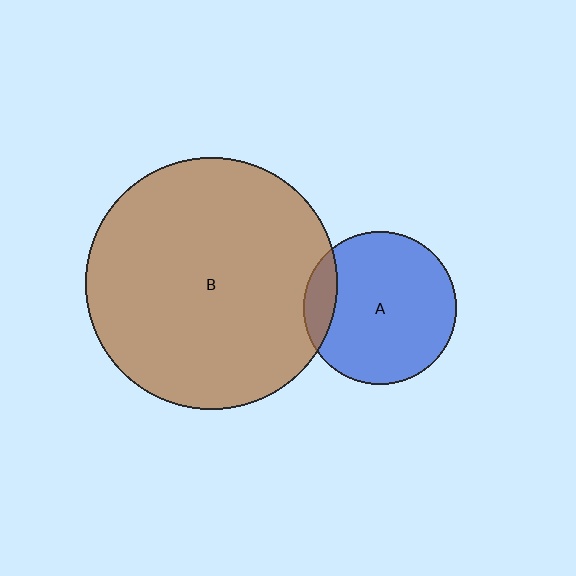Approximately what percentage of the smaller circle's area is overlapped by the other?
Approximately 10%.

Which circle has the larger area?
Circle B (brown).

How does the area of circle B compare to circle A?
Approximately 2.7 times.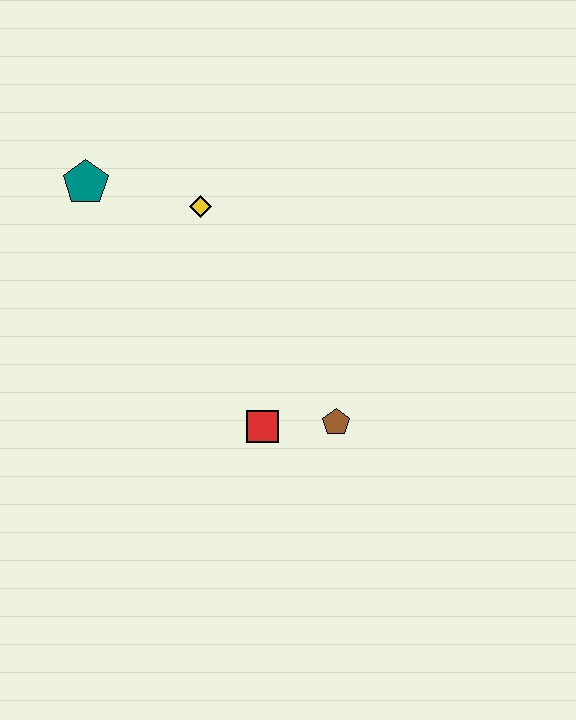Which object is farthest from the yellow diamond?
The brown pentagon is farthest from the yellow diamond.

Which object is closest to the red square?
The brown pentagon is closest to the red square.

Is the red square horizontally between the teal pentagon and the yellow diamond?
No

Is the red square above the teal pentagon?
No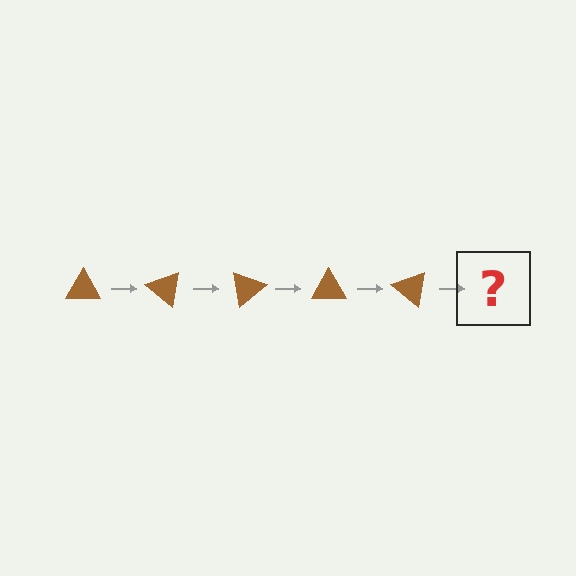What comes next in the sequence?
The next element should be a brown triangle rotated 200 degrees.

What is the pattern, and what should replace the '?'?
The pattern is that the triangle rotates 40 degrees each step. The '?' should be a brown triangle rotated 200 degrees.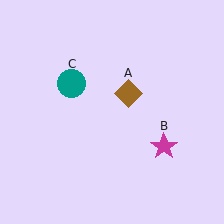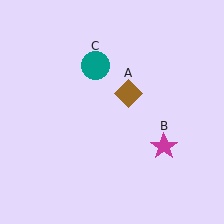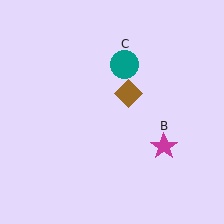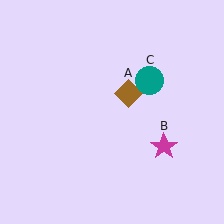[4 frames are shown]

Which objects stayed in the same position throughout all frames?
Brown diamond (object A) and magenta star (object B) remained stationary.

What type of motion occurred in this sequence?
The teal circle (object C) rotated clockwise around the center of the scene.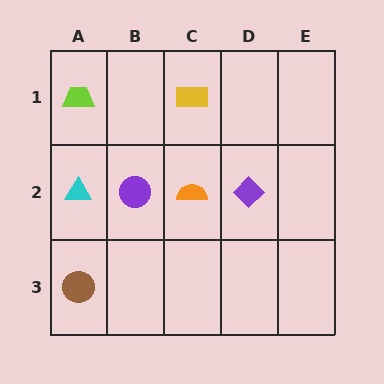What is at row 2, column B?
A purple circle.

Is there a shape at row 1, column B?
No, that cell is empty.